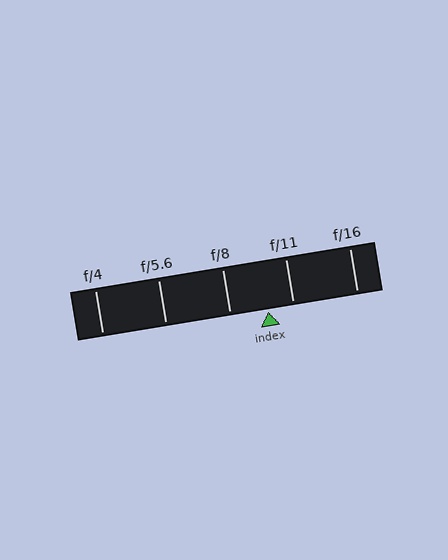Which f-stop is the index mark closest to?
The index mark is closest to f/11.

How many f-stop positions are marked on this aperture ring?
There are 5 f-stop positions marked.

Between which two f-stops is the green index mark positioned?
The index mark is between f/8 and f/11.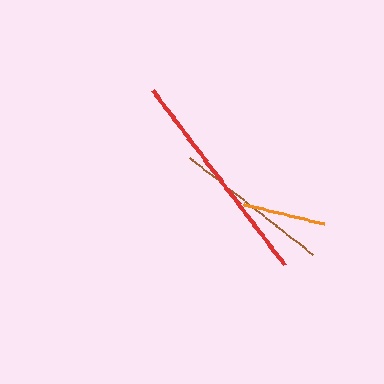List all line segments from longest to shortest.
From longest to shortest: red, brown, orange.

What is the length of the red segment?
The red segment is approximately 218 pixels long.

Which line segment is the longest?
The red line is the longest at approximately 218 pixels.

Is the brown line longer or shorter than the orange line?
The brown line is longer than the orange line.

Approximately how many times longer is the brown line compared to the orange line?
The brown line is approximately 1.9 times the length of the orange line.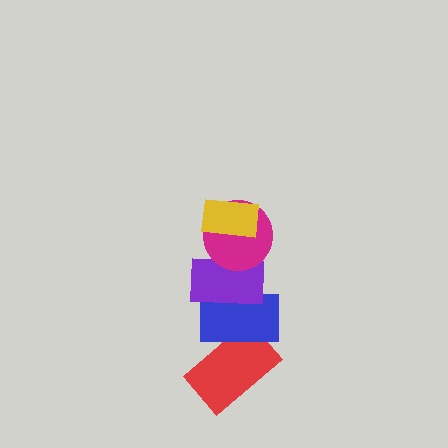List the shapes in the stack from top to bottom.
From top to bottom: the yellow rectangle, the magenta circle, the purple rectangle, the blue rectangle, the red rectangle.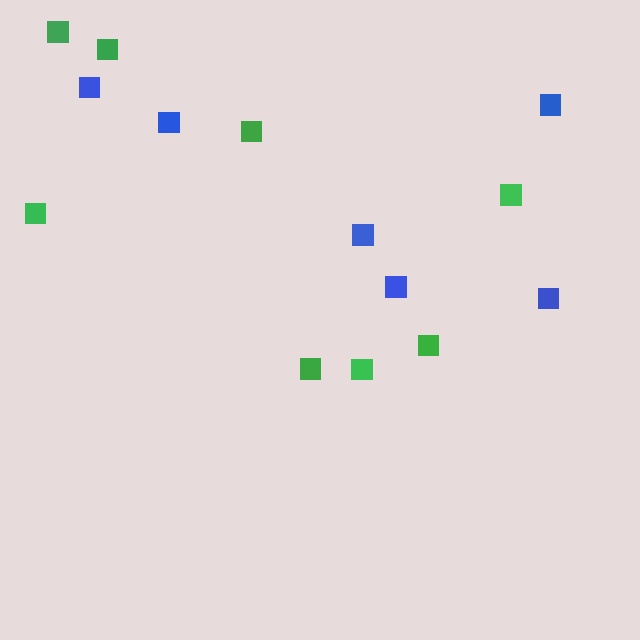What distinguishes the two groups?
There are 2 groups: one group of green squares (8) and one group of blue squares (6).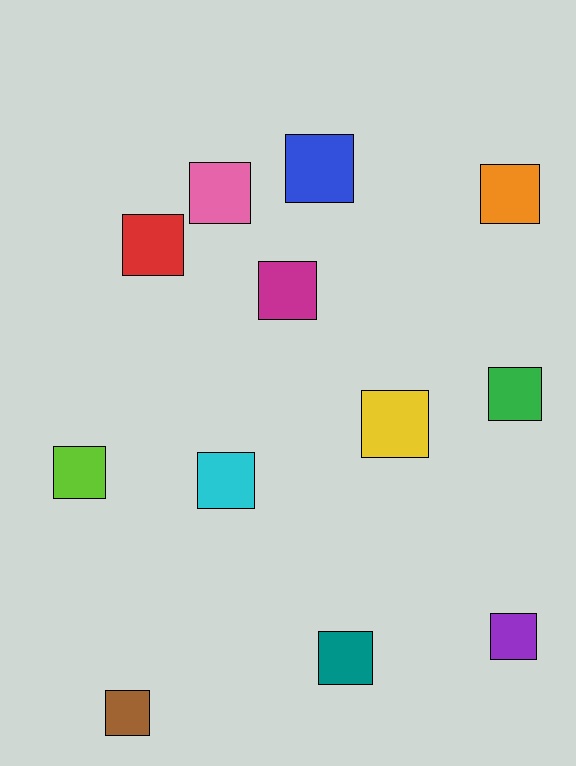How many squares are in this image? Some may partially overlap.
There are 12 squares.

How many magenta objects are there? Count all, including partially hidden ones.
There is 1 magenta object.